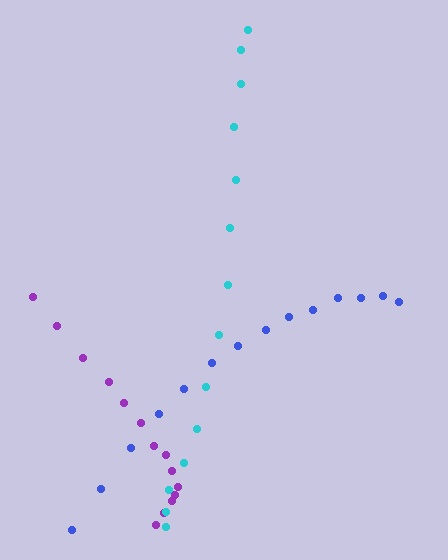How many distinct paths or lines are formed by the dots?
There are 3 distinct paths.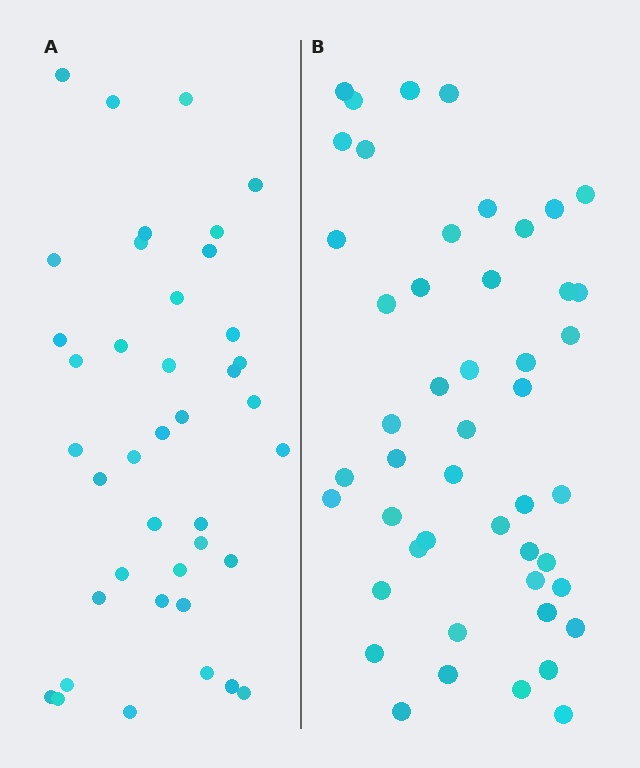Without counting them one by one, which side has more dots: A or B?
Region B (the right region) has more dots.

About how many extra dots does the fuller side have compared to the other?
Region B has roughly 8 or so more dots than region A.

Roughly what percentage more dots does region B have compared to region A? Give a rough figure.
About 20% more.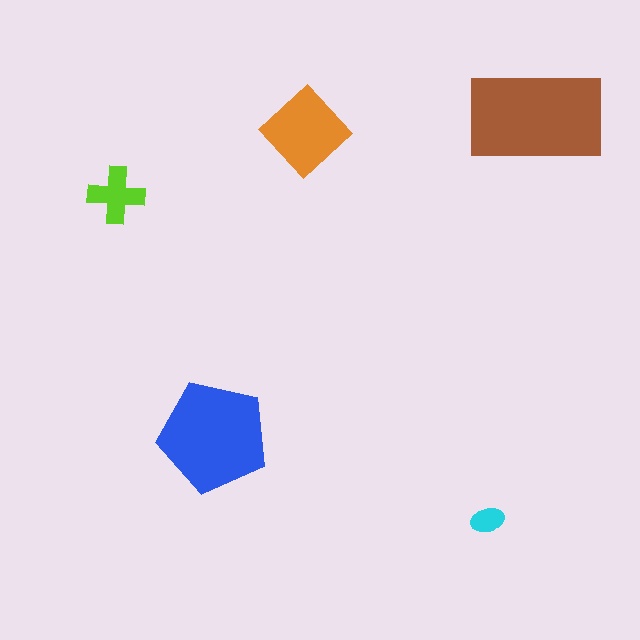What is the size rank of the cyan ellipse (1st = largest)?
5th.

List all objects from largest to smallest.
The brown rectangle, the blue pentagon, the orange diamond, the lime cross, the cyan ellipse.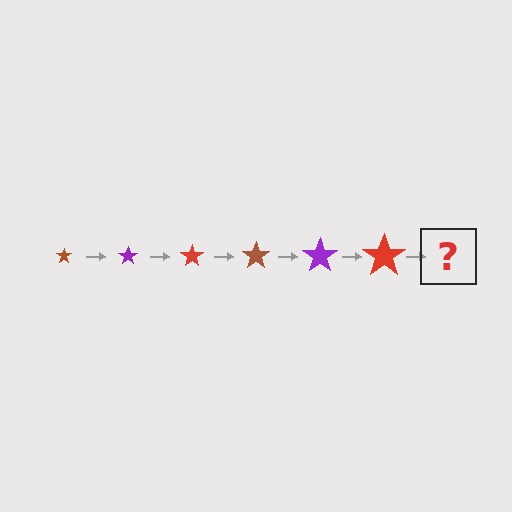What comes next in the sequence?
The next element should be a brown star, larger than the previous one.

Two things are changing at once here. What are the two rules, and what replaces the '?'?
The two rules are that the star grows larger each step and the color cycles through brown, purple, and red. The '?' should be a brown star, larger than the previous one.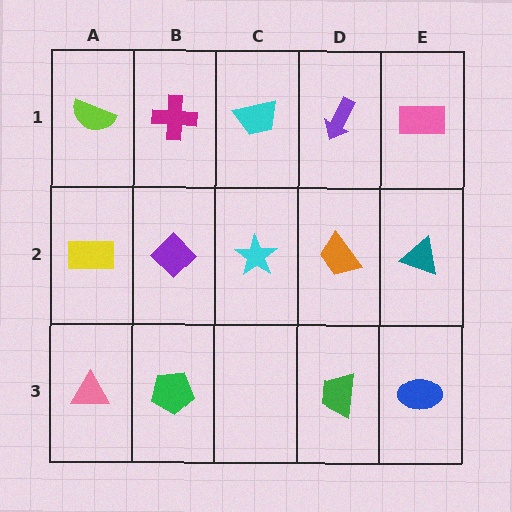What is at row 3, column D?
A green trapezoid.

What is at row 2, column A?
A yellow rectangle.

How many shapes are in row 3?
4 shapes.